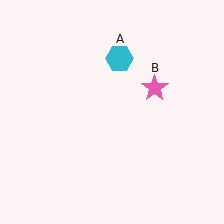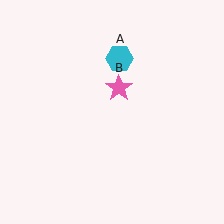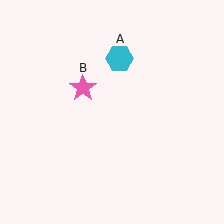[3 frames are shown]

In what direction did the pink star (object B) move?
The pink star (object B) moved left.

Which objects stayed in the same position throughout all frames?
Cyan hexagon (object A) remained stationary.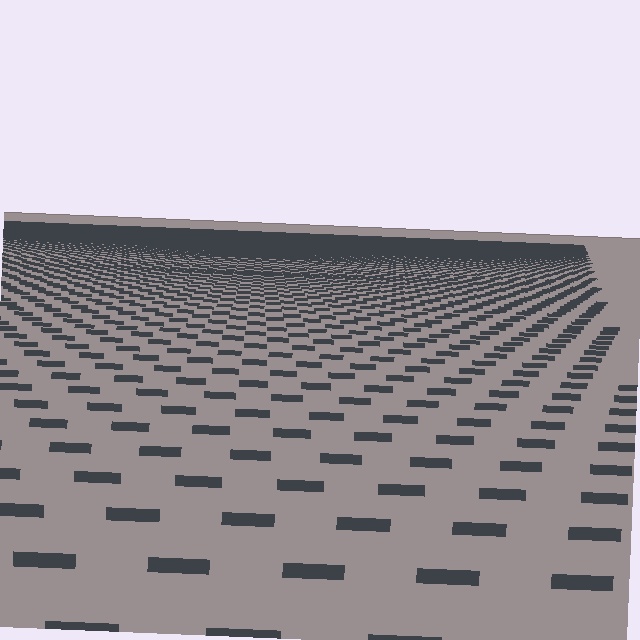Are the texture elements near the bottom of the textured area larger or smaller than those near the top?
Larger. Near the bottom, elements are closer to the viewer and appear at a bigger on-screen size.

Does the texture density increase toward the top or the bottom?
Density increases toward the top.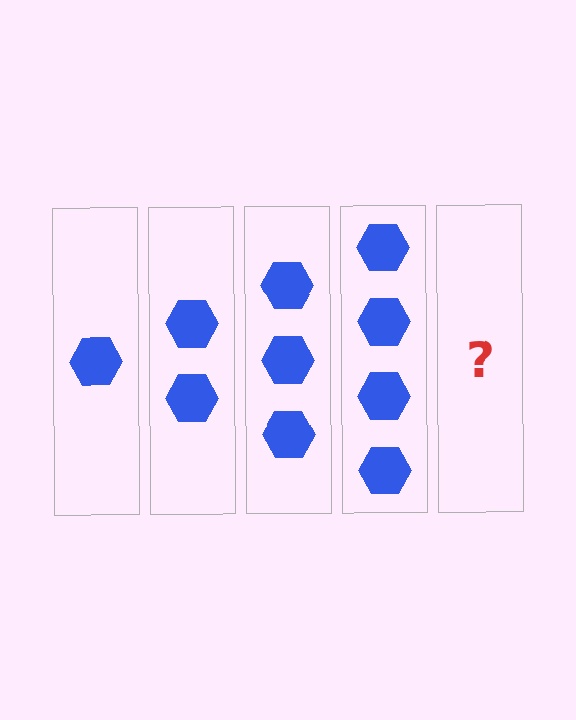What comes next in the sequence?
The next element should be 5 hexagons.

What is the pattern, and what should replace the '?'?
The pattern is that each step adds one more hexagon. The '?' should be 5 hexagons.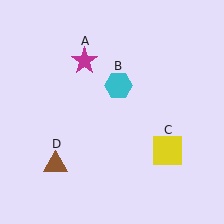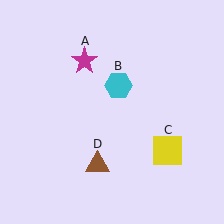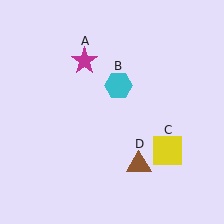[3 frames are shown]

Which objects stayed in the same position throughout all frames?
Magenta star (object A) and cyan hexagon (object B) and yellow square (object C) remained stationary.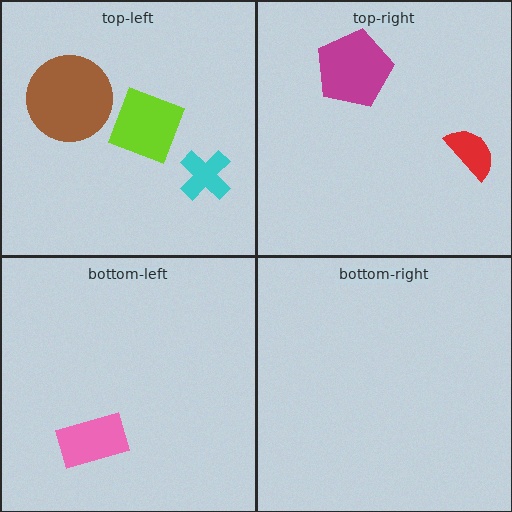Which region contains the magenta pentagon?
The top-right region.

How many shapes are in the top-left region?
3.